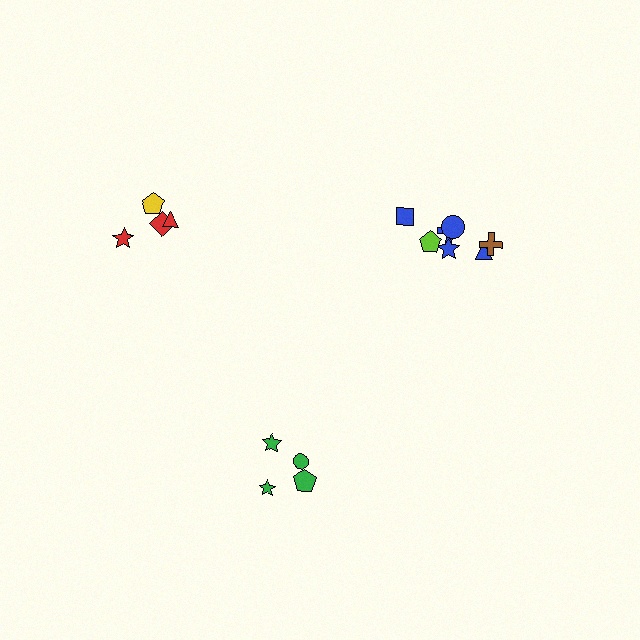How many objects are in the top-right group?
There are 7 objects.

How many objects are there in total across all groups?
There are 15 objects.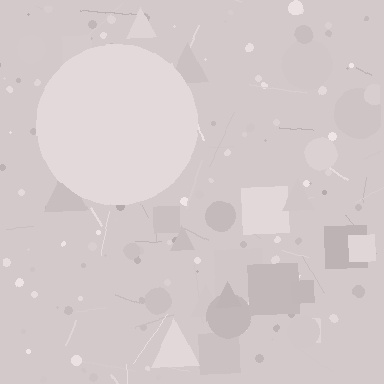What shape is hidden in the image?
A circle is hidden in the image.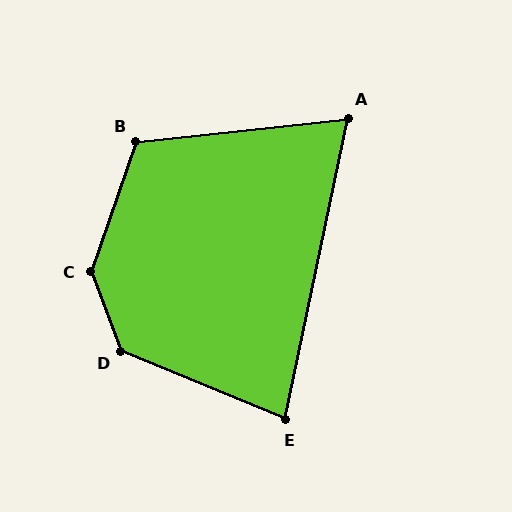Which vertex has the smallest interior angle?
A, at approximately 72 degrees.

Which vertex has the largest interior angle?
C, at approximately 141 degrees.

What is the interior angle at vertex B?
Approximately 115 degrees (obtuse).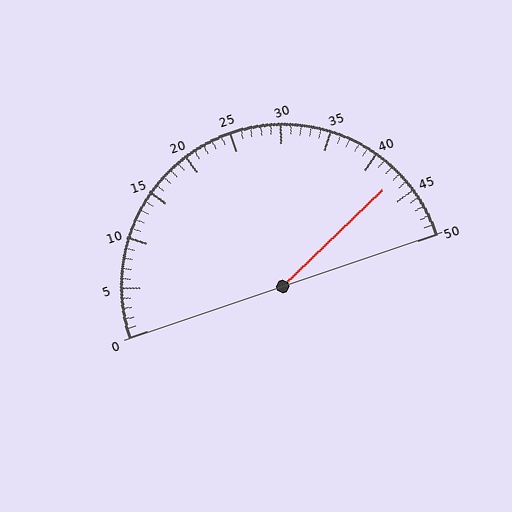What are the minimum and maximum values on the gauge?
The gauge ranges from 0 to 50.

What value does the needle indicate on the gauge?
The needle indicates approximately 43.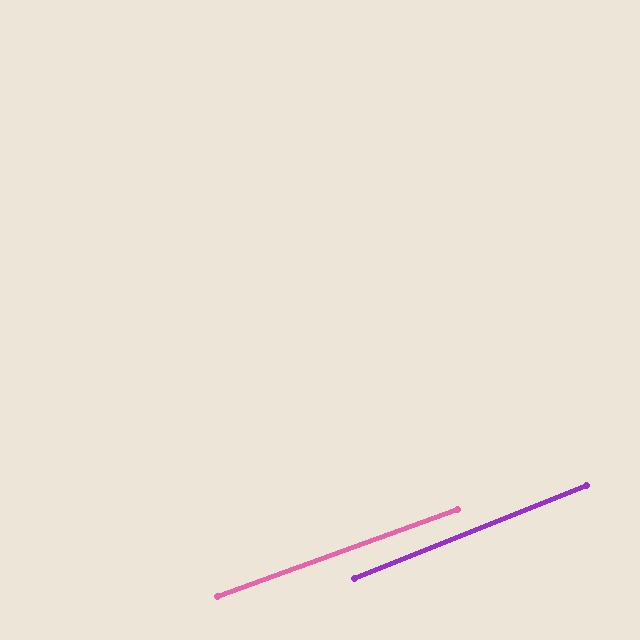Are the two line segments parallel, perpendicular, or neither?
Parallel — their directions differ by only 1.8°.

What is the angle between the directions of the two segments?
Approximately 2 degrees.